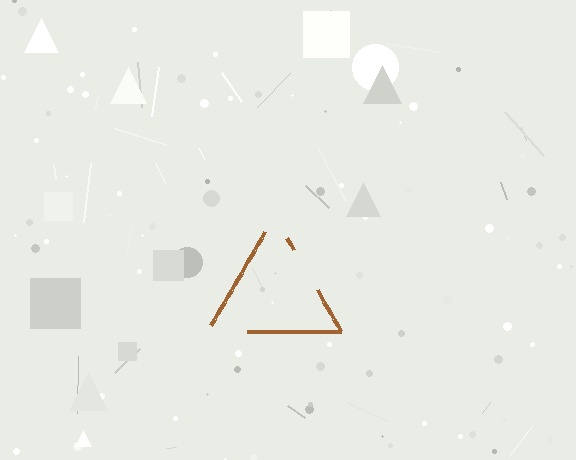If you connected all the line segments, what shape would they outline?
They would outline a triangle.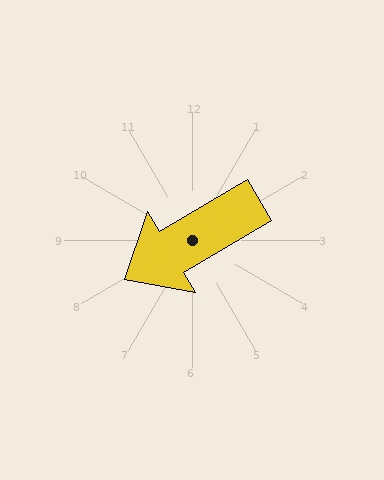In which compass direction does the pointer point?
Southwest.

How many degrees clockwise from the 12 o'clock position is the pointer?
Approximately 240 degrees.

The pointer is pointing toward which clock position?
Roughly 8 o'clock.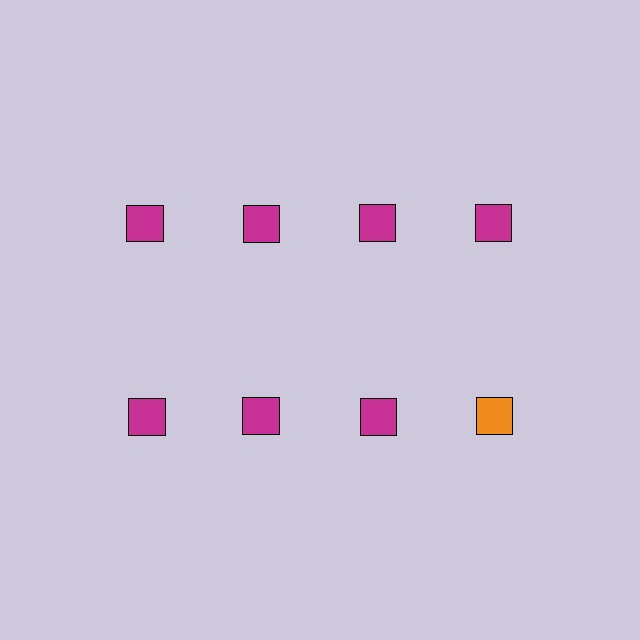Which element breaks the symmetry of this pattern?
The orange square in the second row, second from right column breaks the symmetry. All other shapes are magenta squares.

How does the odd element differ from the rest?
It has a different color: orange instead of magenta.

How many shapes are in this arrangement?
There are 8 shapes arranged in a grid pattern.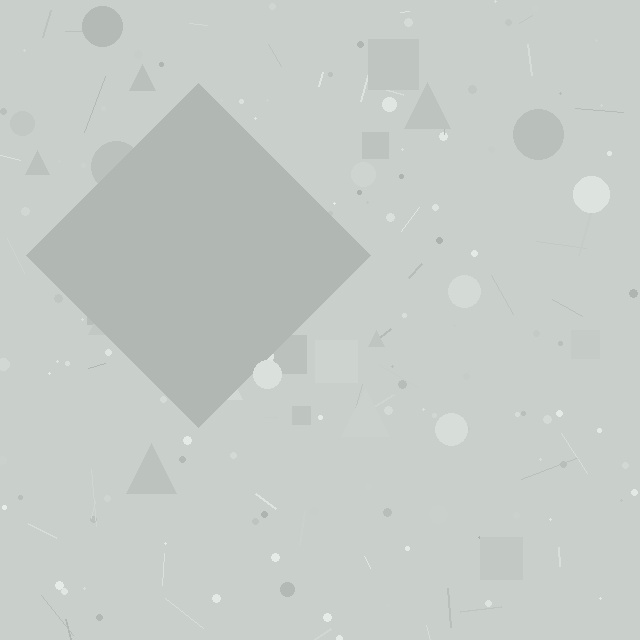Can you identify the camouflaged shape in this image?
The camouflaged shape is a diamond.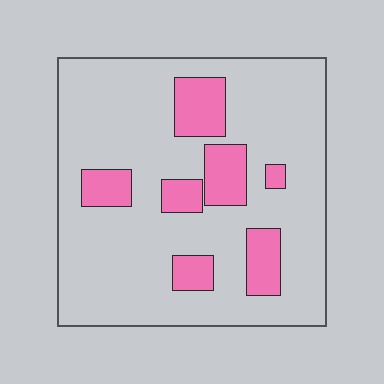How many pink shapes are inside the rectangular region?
7.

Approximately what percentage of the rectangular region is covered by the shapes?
Approximately 20%.